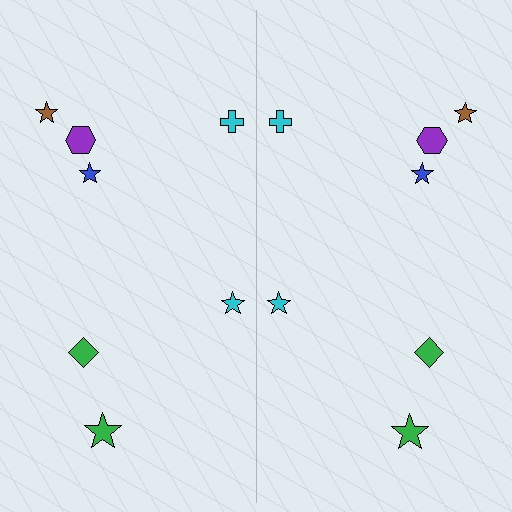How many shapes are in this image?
There are 14 shapes in this image.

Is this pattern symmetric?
Yes, this pattern has bilateral (reflection) symmetry.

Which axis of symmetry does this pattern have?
The pattern has a vertical axis of symmetry running through the center of the image.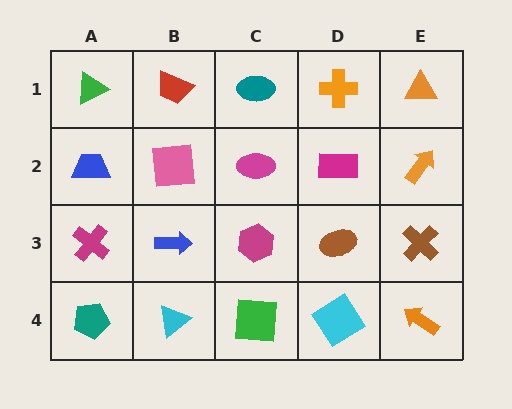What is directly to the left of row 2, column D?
A magenta ellipse.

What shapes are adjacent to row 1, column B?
A pink square (row 2, column B), a green triangle (row 1, column A), a teal ellipse (row 1, column C).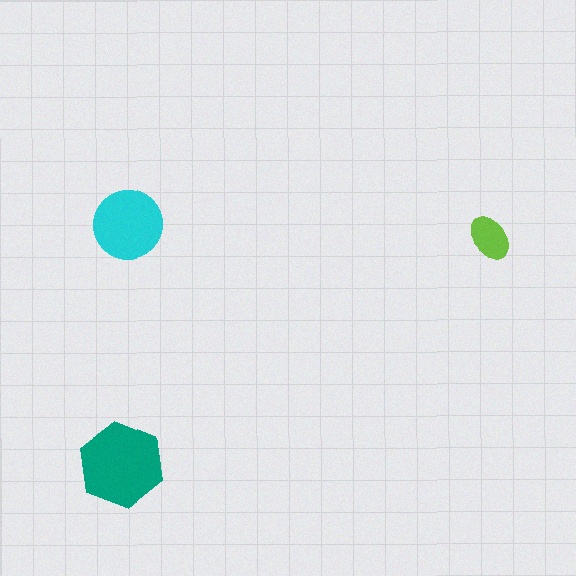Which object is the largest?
The teal hexagon.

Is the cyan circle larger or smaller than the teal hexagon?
Smaller.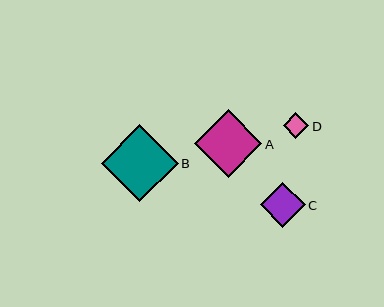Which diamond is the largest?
Diamond B is the largest with a size of approximately 77 pixels.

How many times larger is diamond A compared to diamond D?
Diamond A is approximately 2.7 times the size of diamond D.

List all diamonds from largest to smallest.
From largest to smallest: B, A, C, D.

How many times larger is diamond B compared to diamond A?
Diamond B is approximately 1.1 times the size of diamond A.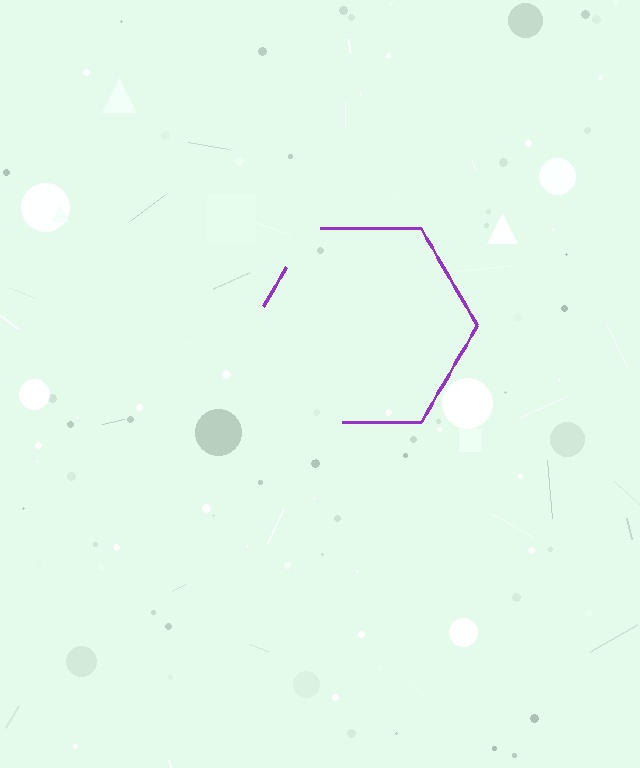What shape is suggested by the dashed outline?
The dashed outline suggests a hexagon.